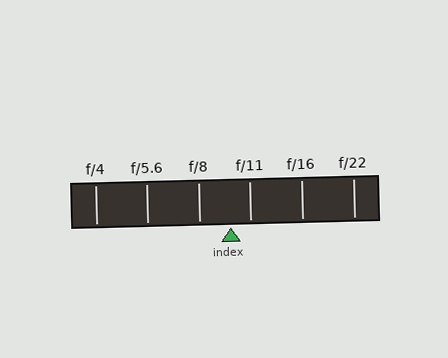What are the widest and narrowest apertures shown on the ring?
The widest aperture shown is f/4 and the narrowest is f/22.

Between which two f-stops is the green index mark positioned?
The index mark is between f/8 and f/11.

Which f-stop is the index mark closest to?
The index mark is closest to f/11.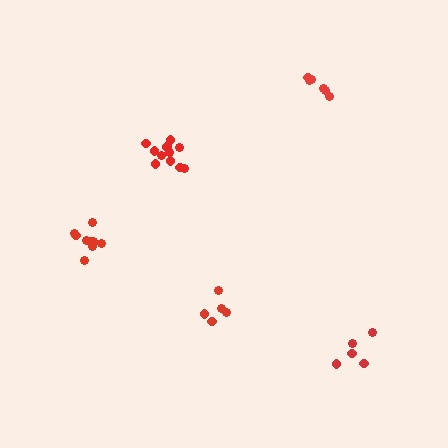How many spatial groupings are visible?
There are 5 spatial groupings.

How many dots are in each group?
Group 1: 11 dots, Group 2: 5 dots, Group 3: 5 dots, Group 4: 9 dots, Group 5: 6 dots (36 total).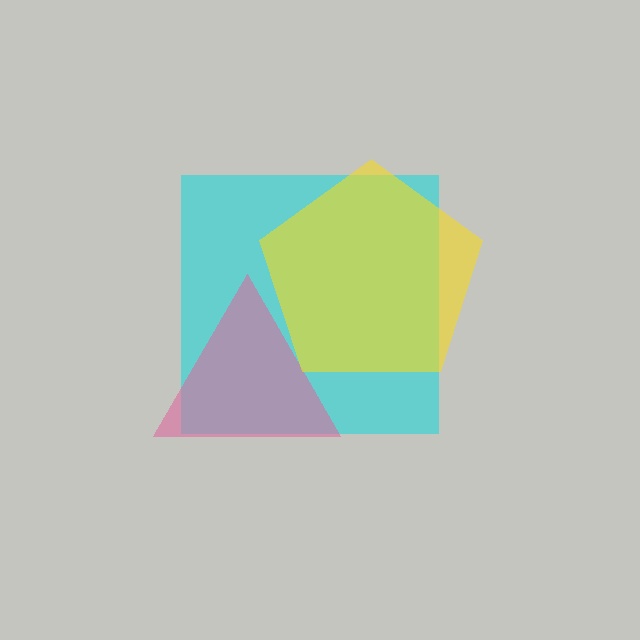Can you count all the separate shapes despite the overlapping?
Yes, there are 3 separate shapes.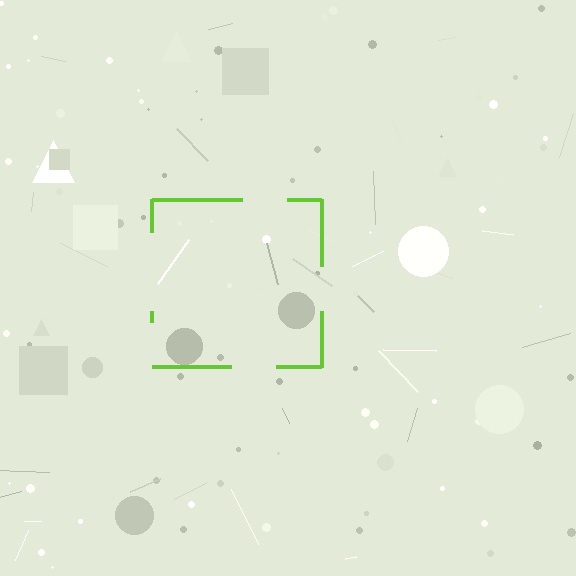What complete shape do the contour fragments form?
The contour fragments form a square.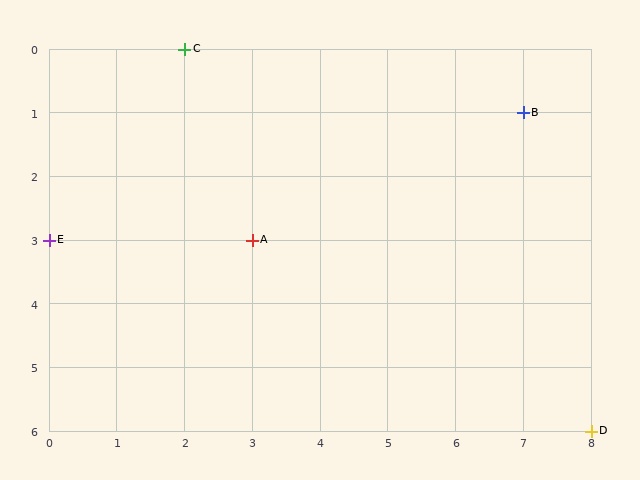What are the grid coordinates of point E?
Point E is at grid coordinates (0, 3).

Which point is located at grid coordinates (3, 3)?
Point A is at (3, 3).